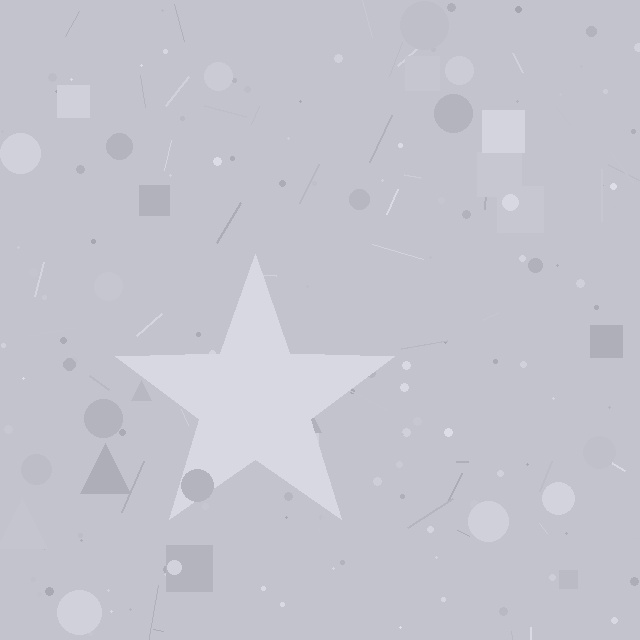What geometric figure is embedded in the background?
A star is embedded in the background.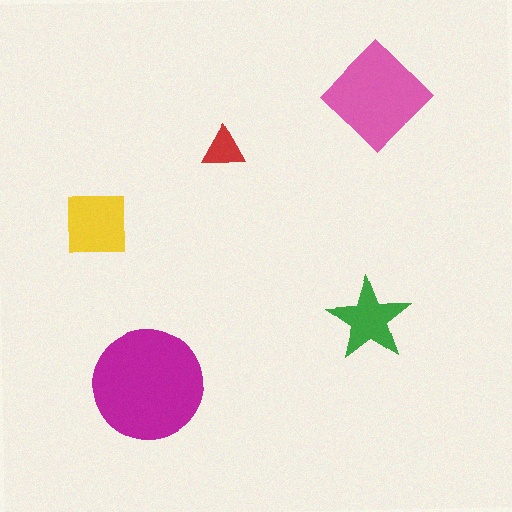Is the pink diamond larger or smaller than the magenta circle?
Smaller.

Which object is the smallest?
The red triangle.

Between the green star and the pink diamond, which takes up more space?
The pink diamond.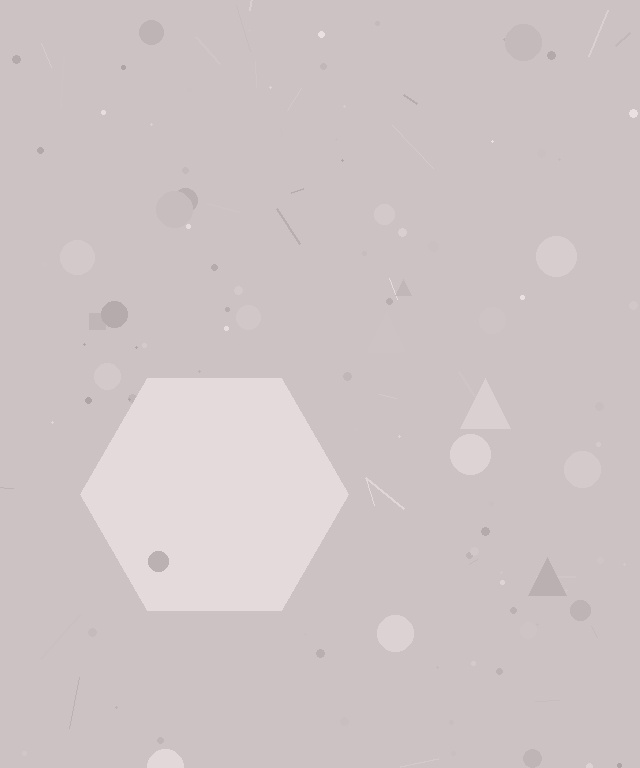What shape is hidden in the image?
A hexagon is hidden in the image.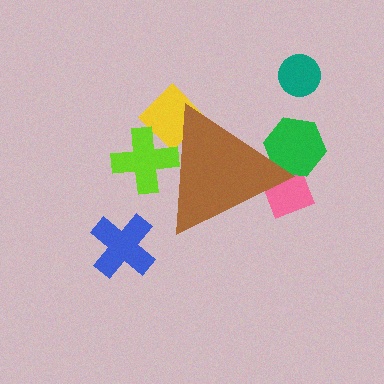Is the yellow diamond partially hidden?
Yes, the yellow diamond is partially hidden behind the brown triangle.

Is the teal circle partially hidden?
No, the teal circle is fully visible.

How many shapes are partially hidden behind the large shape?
4 shapes are partially hidden.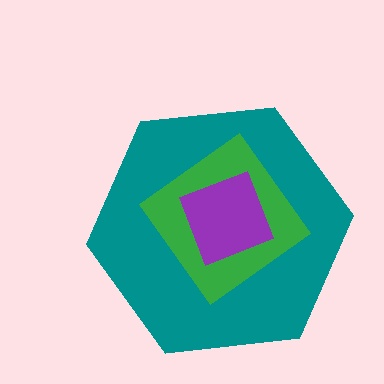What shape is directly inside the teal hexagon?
The green diamond.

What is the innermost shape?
The purple square.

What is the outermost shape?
The teal hexagon.